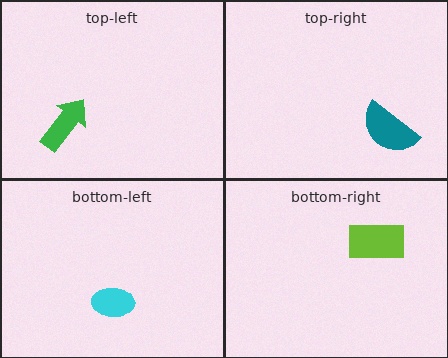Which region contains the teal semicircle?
The top-right region.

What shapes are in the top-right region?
The teal semicircle.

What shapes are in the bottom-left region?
The cyan ellipse.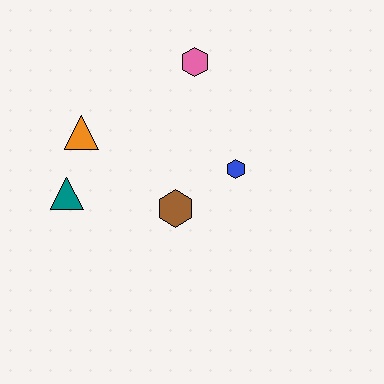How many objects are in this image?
There are 5 objects.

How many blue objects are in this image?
There is 1 blue object.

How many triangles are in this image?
There are 2 triangles.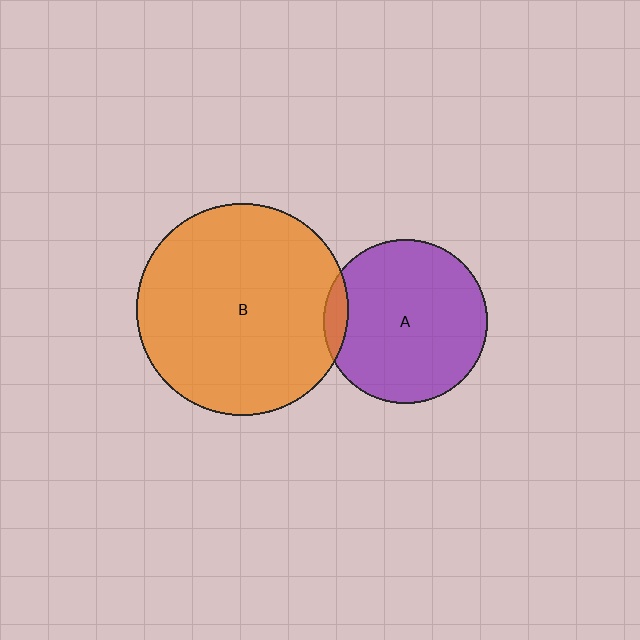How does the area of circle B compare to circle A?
Approximately 1.7 times.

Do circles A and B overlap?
Yes.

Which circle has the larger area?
Circle B (orange).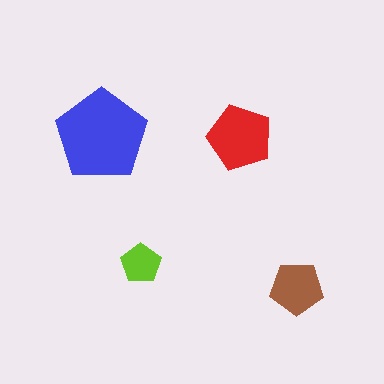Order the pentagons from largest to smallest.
the blue one, the red one, the brown one, the lime one.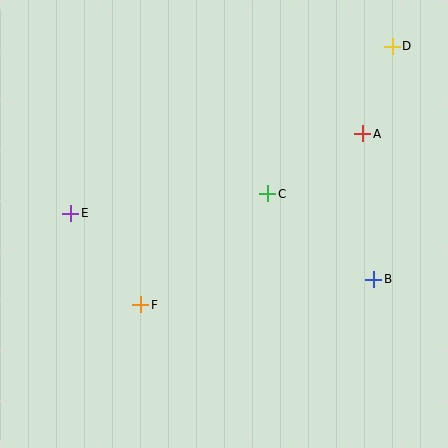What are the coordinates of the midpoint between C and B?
The midpoint between C and B is at (321, 237).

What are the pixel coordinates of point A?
Point A is at (363, 134).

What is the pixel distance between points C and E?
The distance between C and E is 198 pixels.